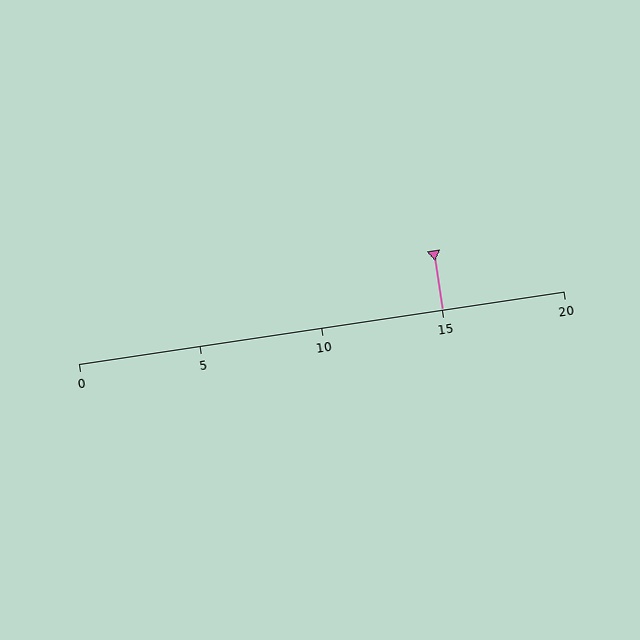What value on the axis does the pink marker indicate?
The marker indicates approximately 15.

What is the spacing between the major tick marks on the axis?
The major ticks are spaced 5 apart.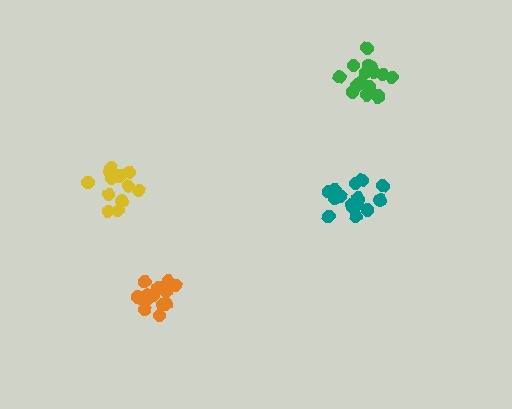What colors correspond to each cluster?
The clusters are colored: orange, green, teal, yellow.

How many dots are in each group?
Group 1: 14 dots, Group 2: 19 dots, Group 3: 17 dots, Group 4: 13 dots (63 total).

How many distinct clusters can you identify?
There are 4 distinct clusters.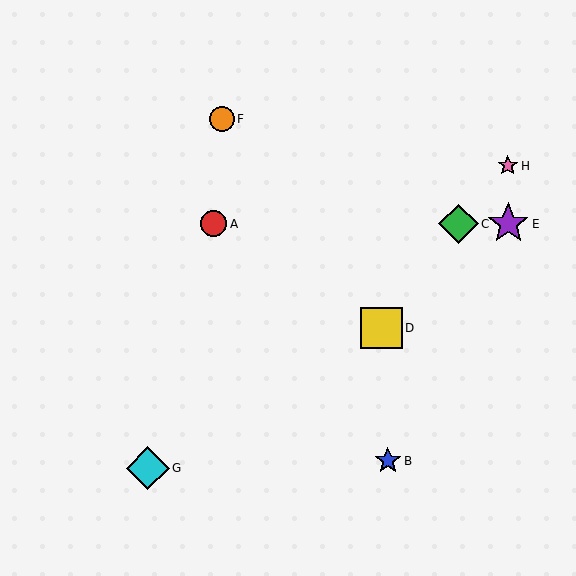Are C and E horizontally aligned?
Yes, both are at y≈224.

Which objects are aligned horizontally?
Objects A, C, E are aligned horizontally.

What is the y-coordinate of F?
Object F is at y≈119.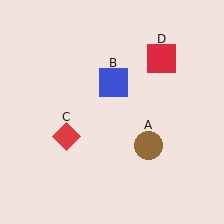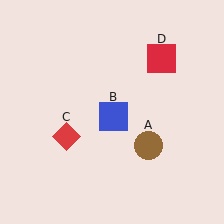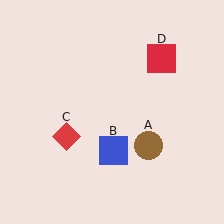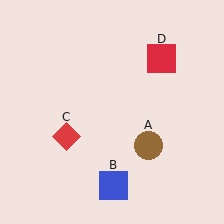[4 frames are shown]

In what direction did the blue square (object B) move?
The blue square (object B) moved down.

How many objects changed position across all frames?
1 object changed position: blue square (object B).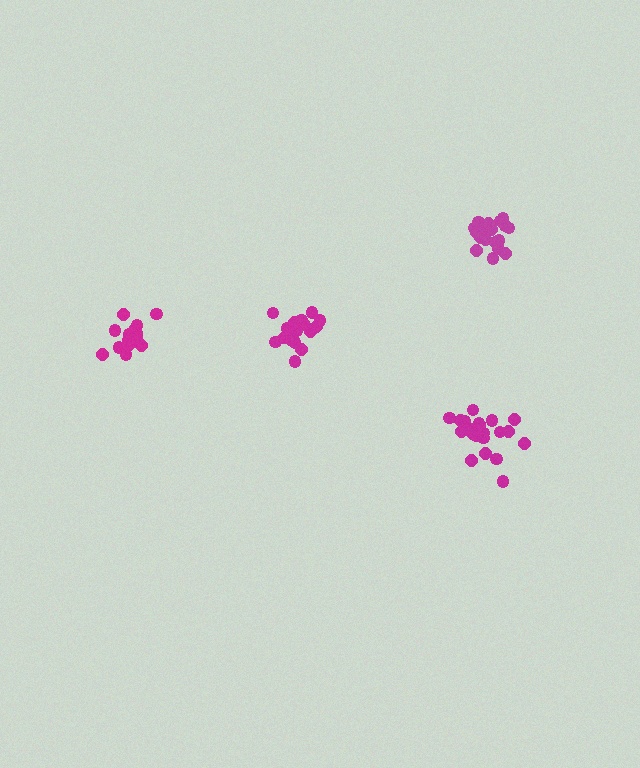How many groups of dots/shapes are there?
There are 4 groups.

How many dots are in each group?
Group 1: 17 dots, Group 2: 21 dots, Group 3: 21 dots, Group 4: 15 dots (74 total).